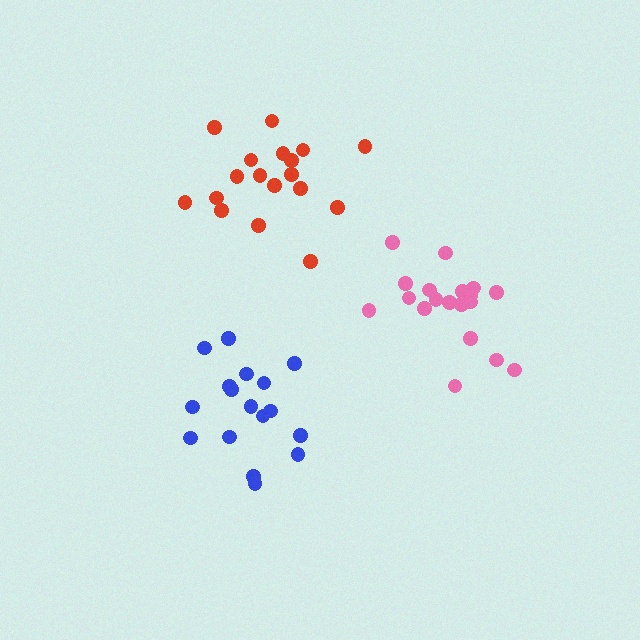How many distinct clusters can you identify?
There are 3 distinct clusters.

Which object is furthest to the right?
The pink cluster is rightmost.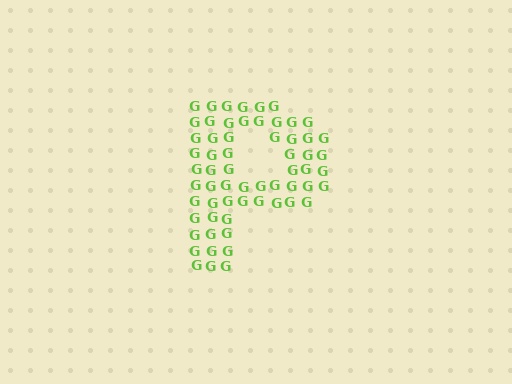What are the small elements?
The small elements are letter G's.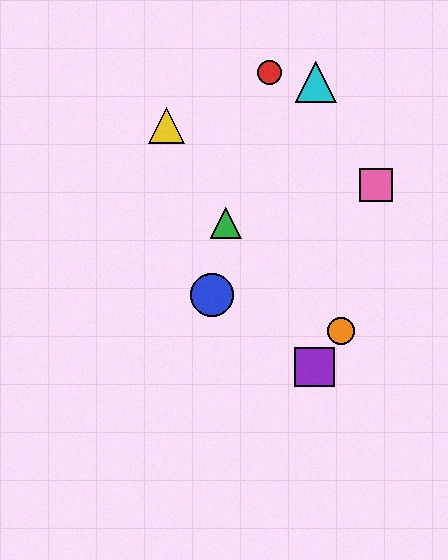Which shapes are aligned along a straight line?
The green triangle, the yellow triangle, the purple square are aligned along a straight line.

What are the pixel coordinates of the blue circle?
The blue circle is at (212, 295).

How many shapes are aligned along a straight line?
3 shapes (the green triangle, the yellow triangle, the purple square) are aligned along a straight line.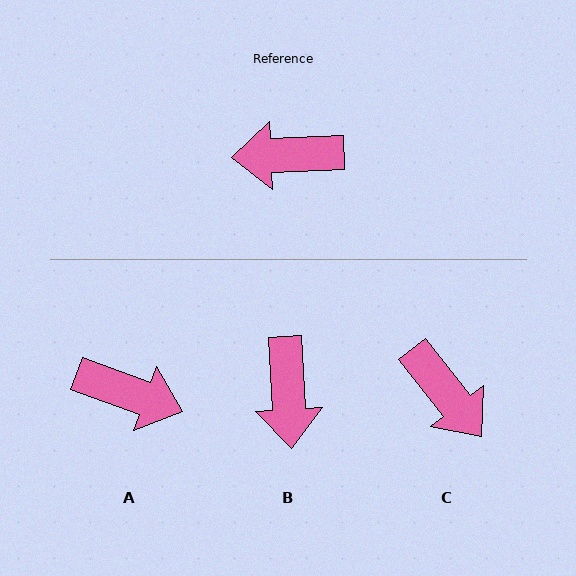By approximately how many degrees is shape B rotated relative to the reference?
Approximately 91 degrees counter-clockwise.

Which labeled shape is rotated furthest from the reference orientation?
A, about 158 degrees away.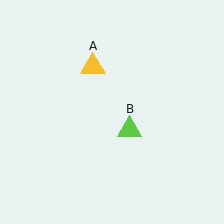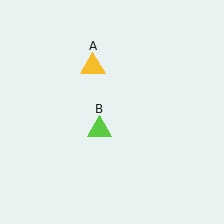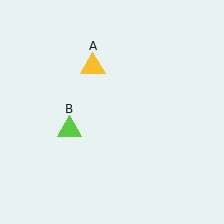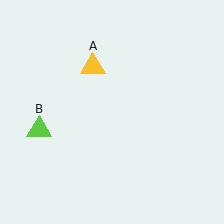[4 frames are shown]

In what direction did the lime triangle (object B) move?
The lime triangle (object B) moved left.